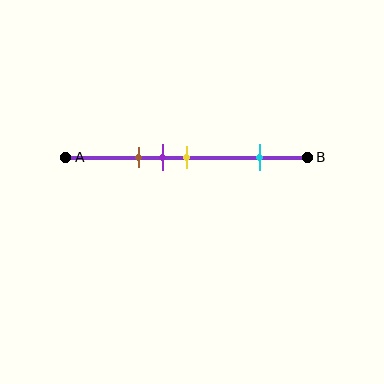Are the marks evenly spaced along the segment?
No, the marks are not evenly spaced.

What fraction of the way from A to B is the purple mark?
The purple mark is approximately 40% (0.4) of the way from A to B.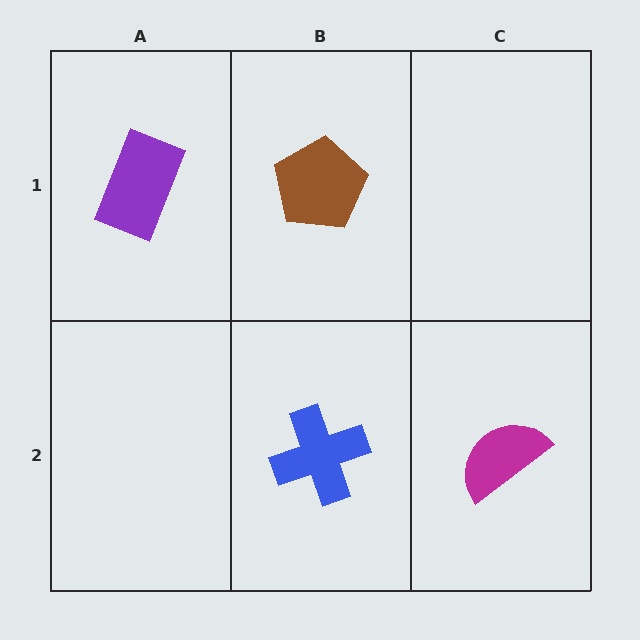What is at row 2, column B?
A blue cross.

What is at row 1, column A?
A purple rectangle.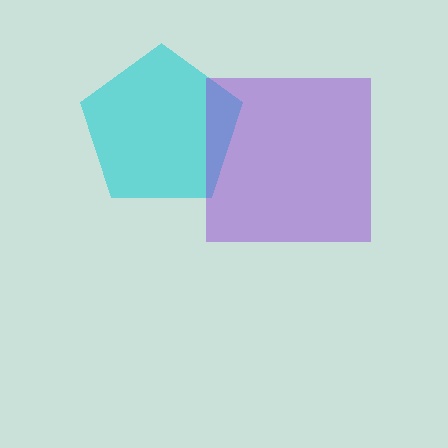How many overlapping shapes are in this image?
There are 2 overlapping shapes in the image.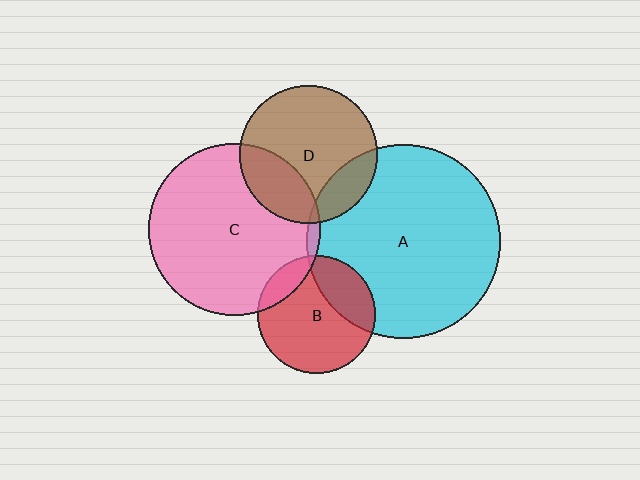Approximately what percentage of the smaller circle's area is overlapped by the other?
Approximately 20%.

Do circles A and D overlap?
Yes.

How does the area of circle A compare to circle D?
Approximately 2.0 times.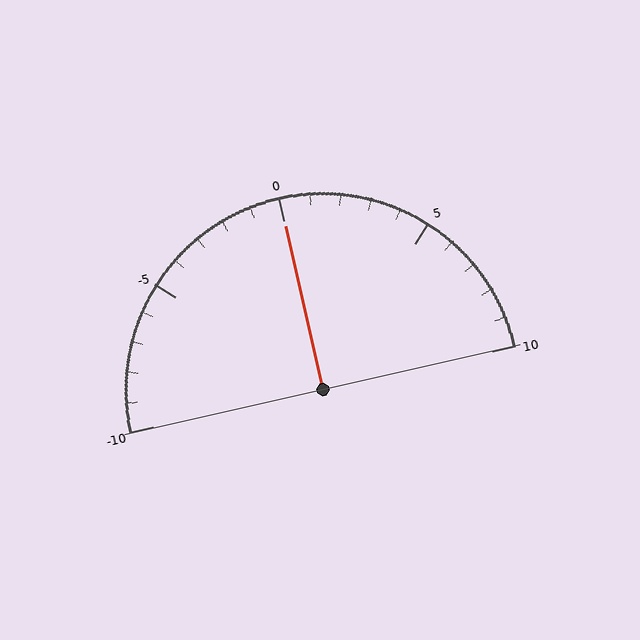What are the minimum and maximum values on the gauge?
The gauge ranges from -10 to 10.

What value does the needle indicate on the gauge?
The needle indicates approximately 0.